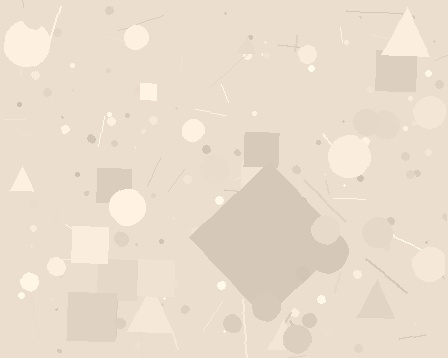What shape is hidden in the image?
A diamond is hidden in the image.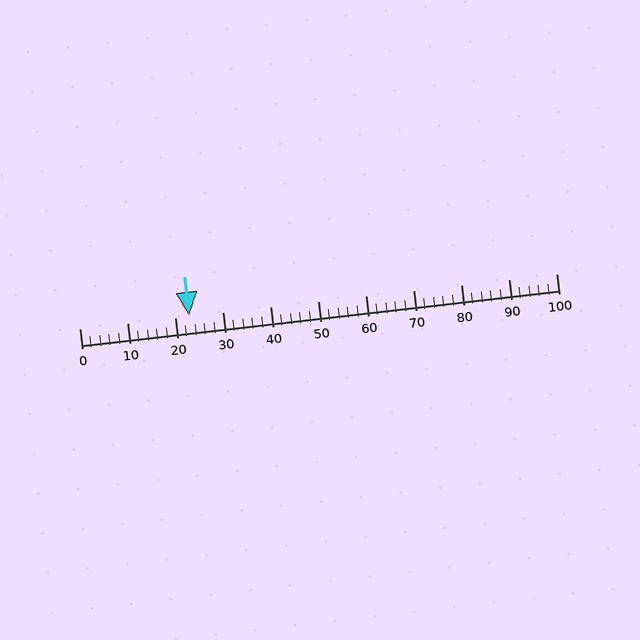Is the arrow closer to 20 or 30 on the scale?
The arrow is closer to 20.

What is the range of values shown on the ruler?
The ruler shows values from 0 to 100.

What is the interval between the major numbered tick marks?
The major tick marks are spaced 10 units apart.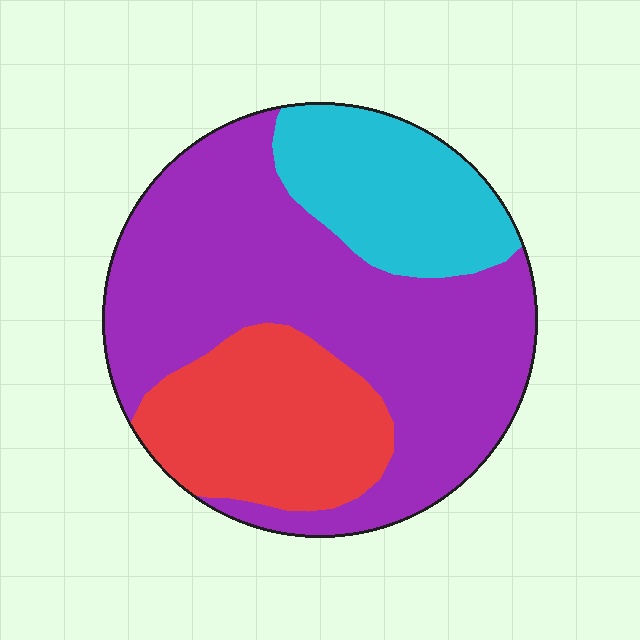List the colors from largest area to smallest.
From largest to smallest: purple, red, cyan.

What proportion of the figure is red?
Red takes up about one quarter (1/4) of the figure.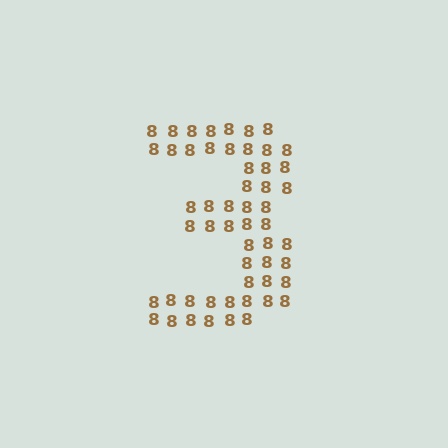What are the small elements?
The small elements are digit 8's.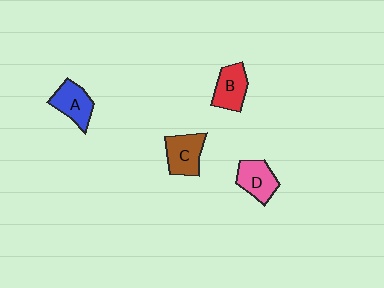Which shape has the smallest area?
Shape B (red).